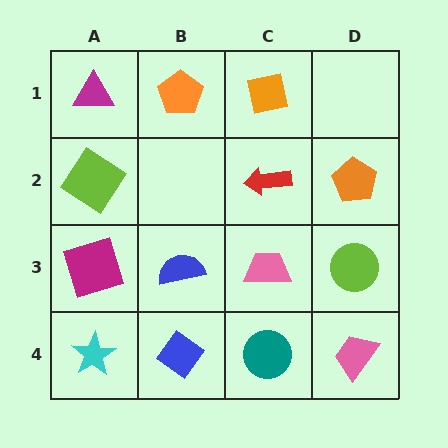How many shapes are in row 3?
4 shapes.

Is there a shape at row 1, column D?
No, that cell is empty.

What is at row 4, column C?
A teal circle.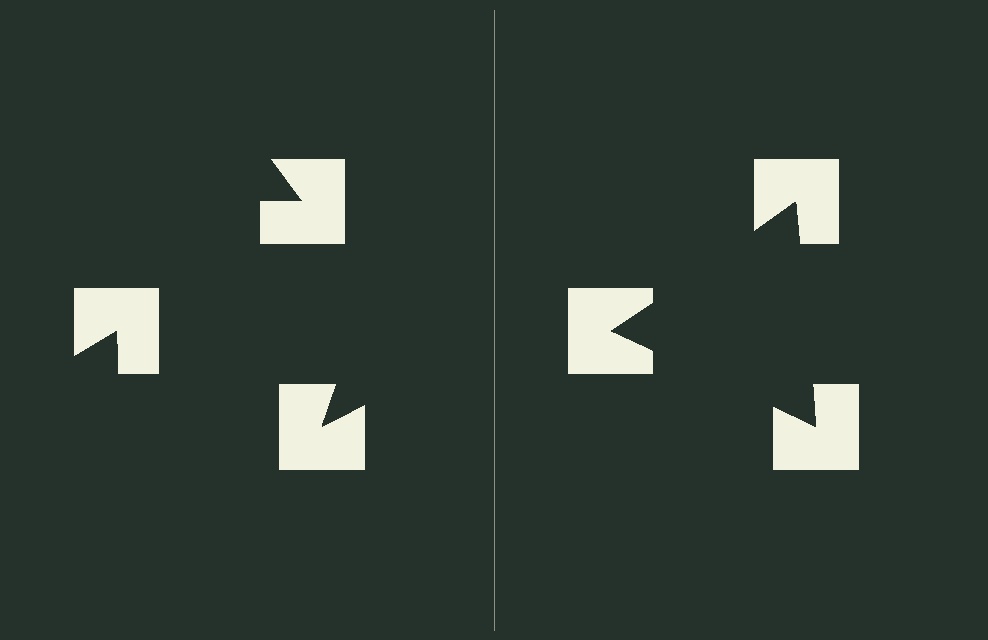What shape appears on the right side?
An illusory triangle.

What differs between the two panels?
The notched squares are positioned identically on both sides; only the wedge orientations differ. On the right they align to a triangle; on the left they are misaligned.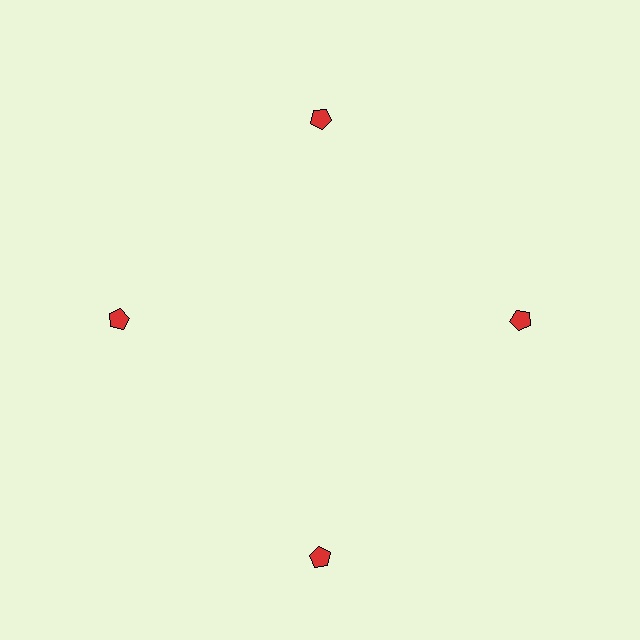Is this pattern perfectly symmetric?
No. The 4 red pentagons are arranged in a ring, but one element near the 6 o'clock position is pushed outward from the center, breaking the 4-fold rotational symmetry.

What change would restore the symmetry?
The symmetry would be restored by moving it inward, back onto the ring so that all 4 pentagons sit at equal angles and equal distance from the center.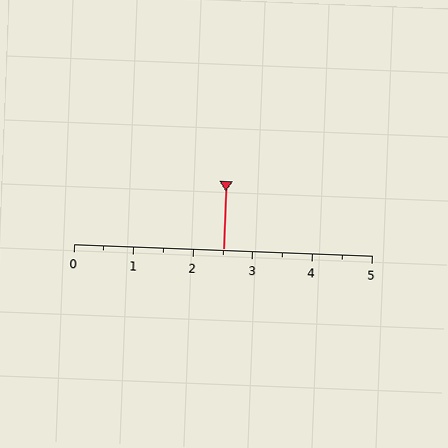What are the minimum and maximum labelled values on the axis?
The axis runs from 0 to 5.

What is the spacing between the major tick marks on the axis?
The major ticks are spaced 1 apart.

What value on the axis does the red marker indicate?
The marker indicates approximately 2.5.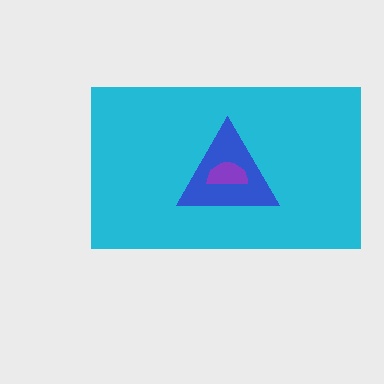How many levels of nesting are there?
3.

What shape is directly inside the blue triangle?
The purple semicircle.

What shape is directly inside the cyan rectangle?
The blue triangle.